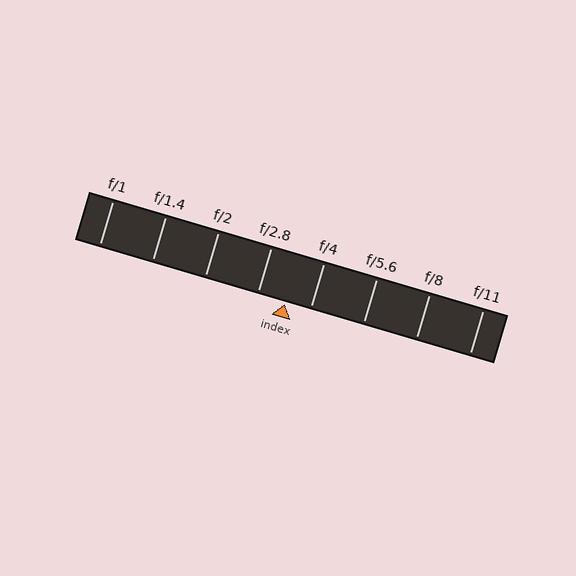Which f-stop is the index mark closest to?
The index mark is closest to f/4.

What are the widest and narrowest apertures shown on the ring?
The widest aperture shown is f/1 and the narrowest is f/11.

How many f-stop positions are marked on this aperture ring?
There are 8 f-stop positions marked.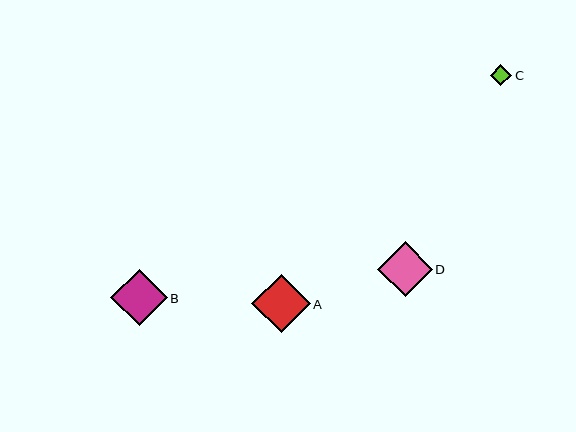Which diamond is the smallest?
Diamond C is the smallest with a size of approximately 22 pixels.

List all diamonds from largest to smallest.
From largest to smallest: A, B, D, C.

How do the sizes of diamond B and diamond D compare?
Diamond B and diamond D are approximately the same size.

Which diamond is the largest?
Diamond A is the largest with a size of approximately 59 pixels.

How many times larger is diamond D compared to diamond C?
Diamond D is approximately 2.5 times the size of diamond C.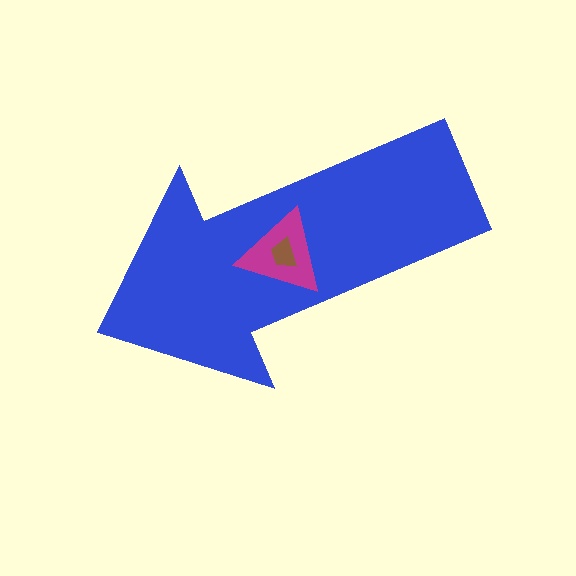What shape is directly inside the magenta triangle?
The brown trapezoid.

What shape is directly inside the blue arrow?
The magenta triangle.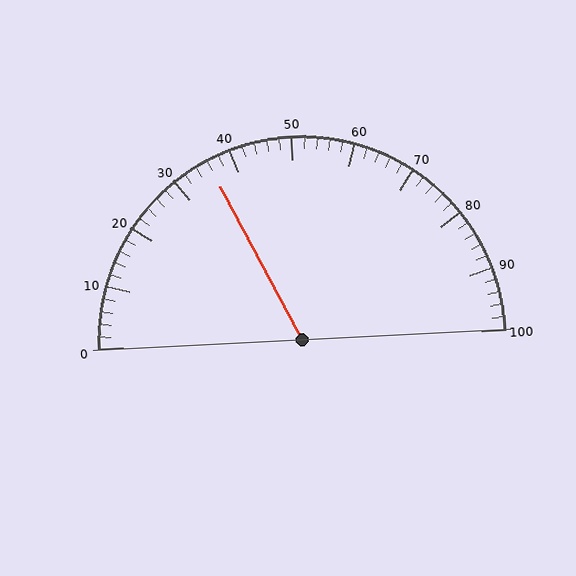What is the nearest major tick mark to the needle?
The nearest major tick mark is 40.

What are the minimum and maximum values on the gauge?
The gauge ranges from 0 to 100.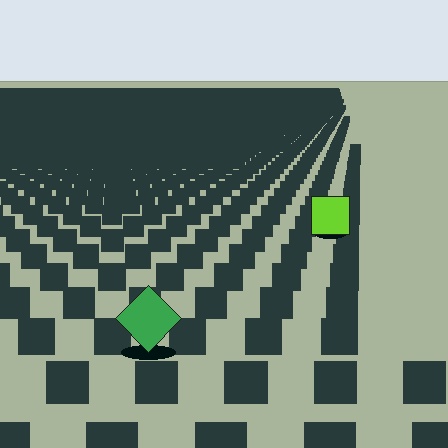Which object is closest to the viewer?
The green diamond is closest. The texture marks near it are larger and more spread out.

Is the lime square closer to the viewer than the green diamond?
No. The green diamond is closer — you can tell from the texture gradient: the ground texture is coarser near it.